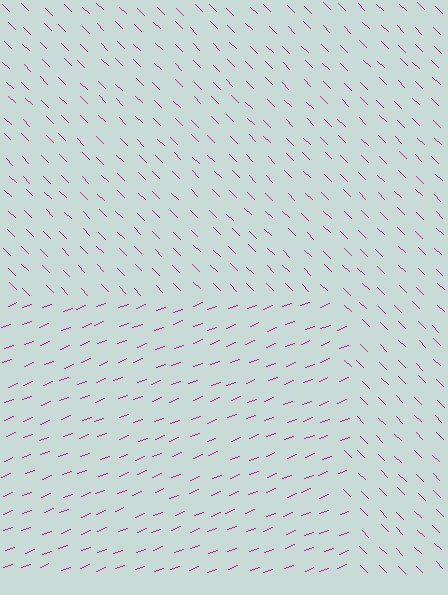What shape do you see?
I see a rectangle.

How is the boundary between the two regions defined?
The boundary is defined purely by a change in line orientation (approximately 66 degrees difference). All lines are the same color and thickness.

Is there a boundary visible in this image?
Yes, there is a texture boundary formed by a change in line orientation.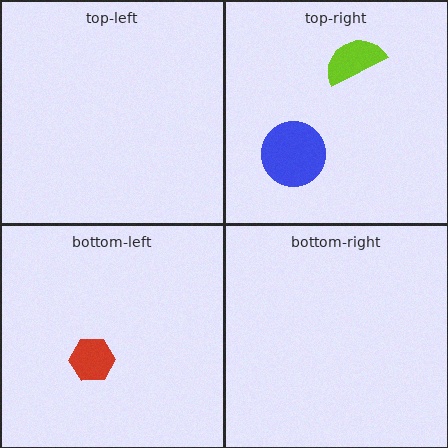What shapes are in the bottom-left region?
The red hexagon.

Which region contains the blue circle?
The top-right region.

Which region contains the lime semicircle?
The top-right region.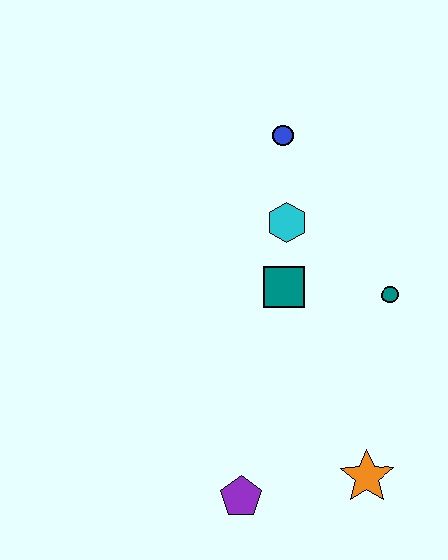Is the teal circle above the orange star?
Yes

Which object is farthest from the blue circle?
The purple pentagon is farthest from the blue circle.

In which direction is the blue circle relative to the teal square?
The blue circle is above the teal square.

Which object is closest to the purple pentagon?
The orange star is closest to the purple pentagon.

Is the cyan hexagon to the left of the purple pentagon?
No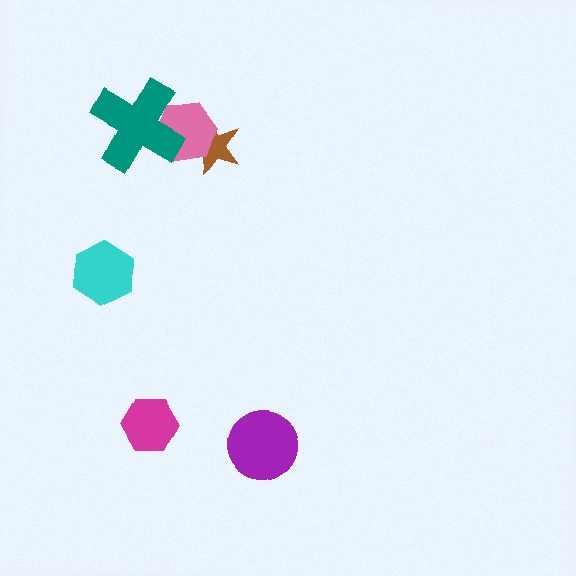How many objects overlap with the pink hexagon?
2 objects overlap with the pink hexagon.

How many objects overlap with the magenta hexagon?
0 objects overlap with the magenta hexagon.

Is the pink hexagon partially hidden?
Yes, it is partially covered by another shape.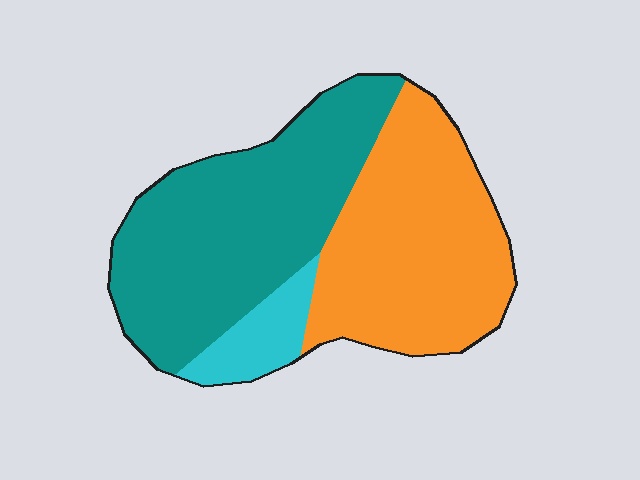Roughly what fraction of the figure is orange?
Orange takes up about two fifths (2/5) of the figure.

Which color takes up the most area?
Teal, at roughly 50%.